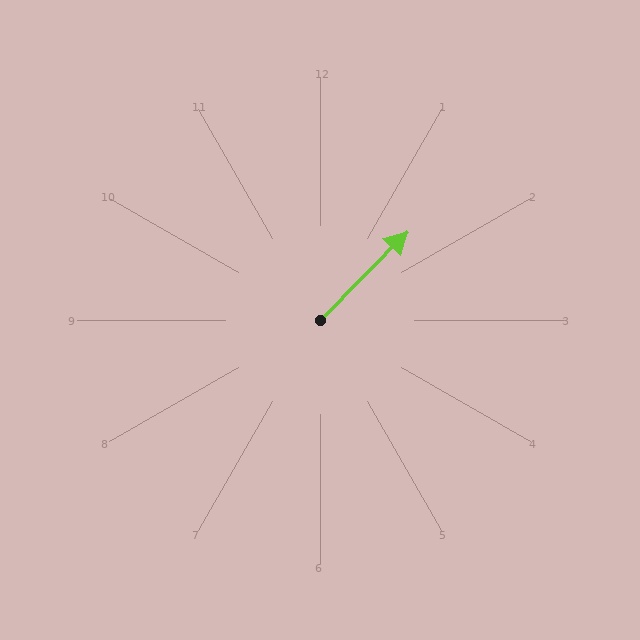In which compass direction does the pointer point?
Northeast.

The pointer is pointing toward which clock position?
Roughly 1 o'clock.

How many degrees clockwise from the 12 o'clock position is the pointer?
Approximately 45 degrees.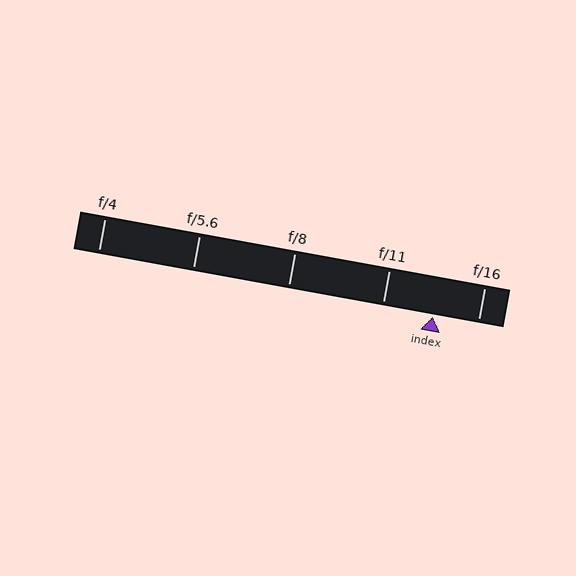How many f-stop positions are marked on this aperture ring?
There are 5 f-stop positions marked.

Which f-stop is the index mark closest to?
The index mark is closest to f/16.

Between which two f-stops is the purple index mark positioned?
The index mark is between f/11 and f/16.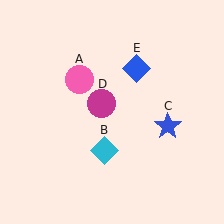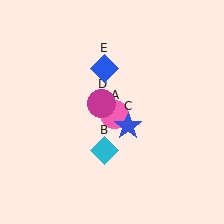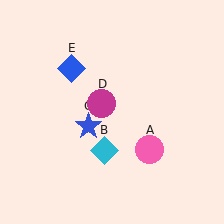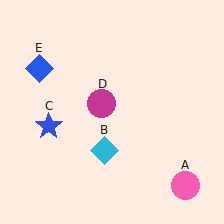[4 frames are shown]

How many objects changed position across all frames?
3 objects changed position: pink circle (object A), blue star (object C), blue diamond (object E).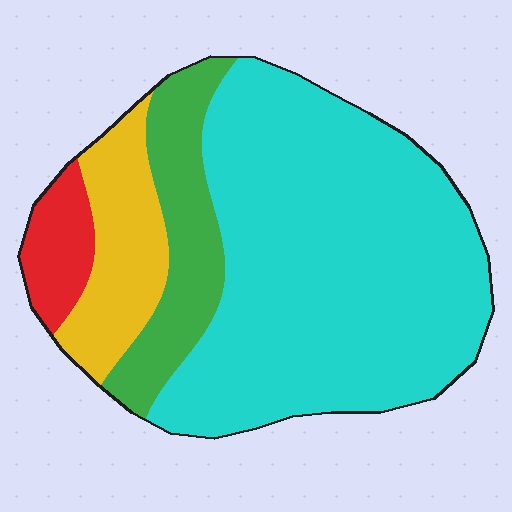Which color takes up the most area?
Cyan, at roughly 65%.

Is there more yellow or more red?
Yellow.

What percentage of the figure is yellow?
Yellow covers 14% of the figure.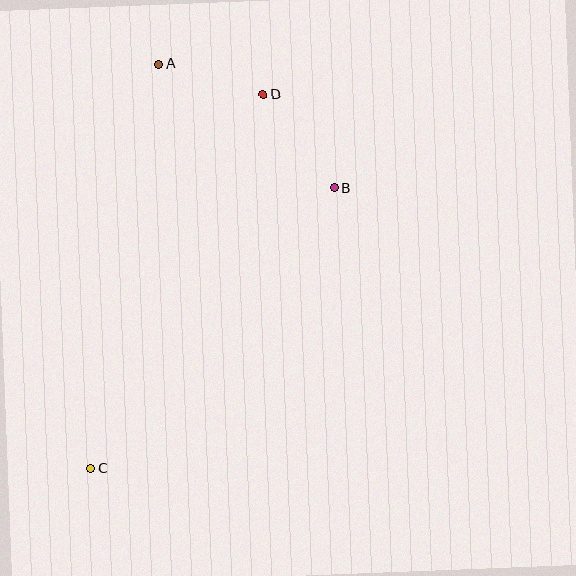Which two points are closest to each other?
Points A and D are closest to each other.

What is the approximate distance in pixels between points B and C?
The distance between B and C is approximately 372 pixels.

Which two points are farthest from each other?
Points C and D are farthest from each other.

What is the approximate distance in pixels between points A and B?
The distance between A and B is approximately 214 pixels.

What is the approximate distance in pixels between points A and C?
The distance between A and C is approximately 410 pixels.